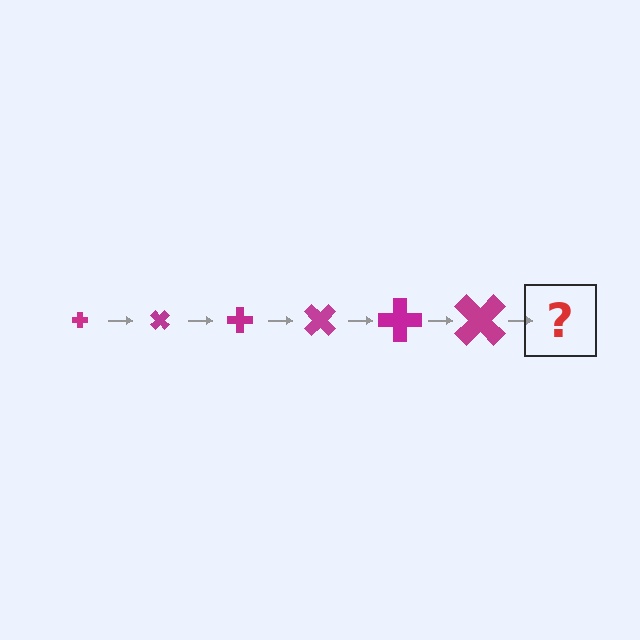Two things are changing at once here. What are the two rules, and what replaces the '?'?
The two rules are that the cross grows larger each step and it rotates 45 degrees each step. The '?' should be a cross, larger than the previous one and rotated 270 degrees from the start.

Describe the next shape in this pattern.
It should be a cross, larger than the previous one and rotated 270 degrees from the start.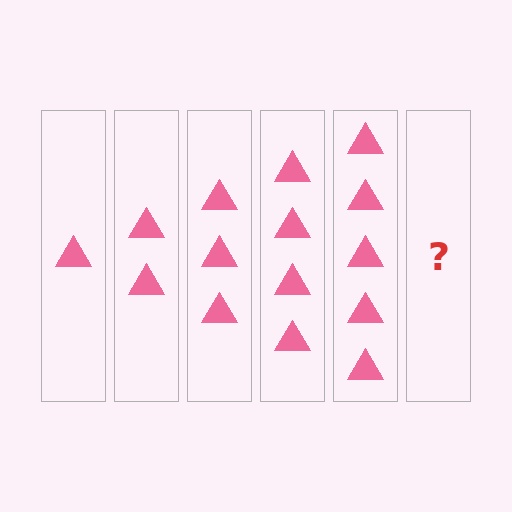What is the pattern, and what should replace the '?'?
The pattern is that each step adds one more triangle. The '?' should be 6 triangles.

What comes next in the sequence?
The next element should be 6 triangles.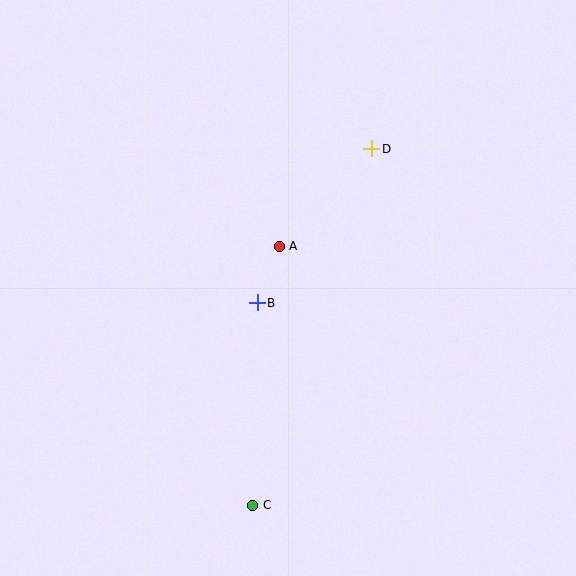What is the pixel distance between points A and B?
The distance between A and B is 61 pixels.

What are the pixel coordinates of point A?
Point A is at (279, 246).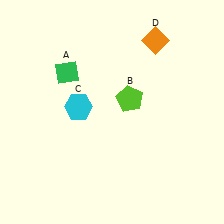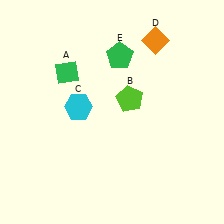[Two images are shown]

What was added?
A green pentagon (E) was added in Image 2.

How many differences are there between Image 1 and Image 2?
There is 1 difference between the two images.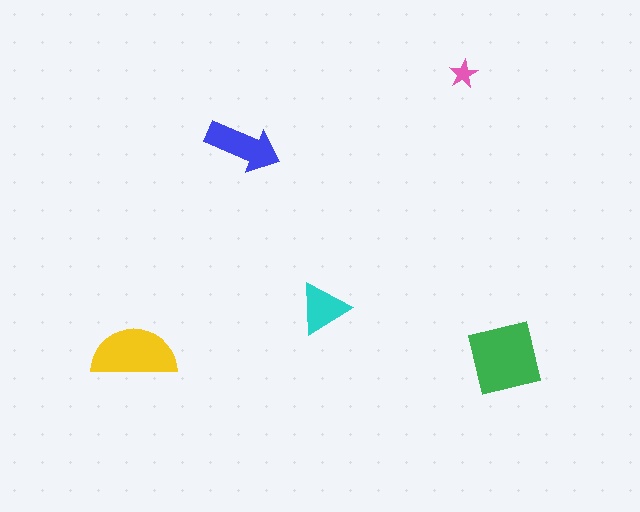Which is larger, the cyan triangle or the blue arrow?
The blue arrow.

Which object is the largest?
The green square.